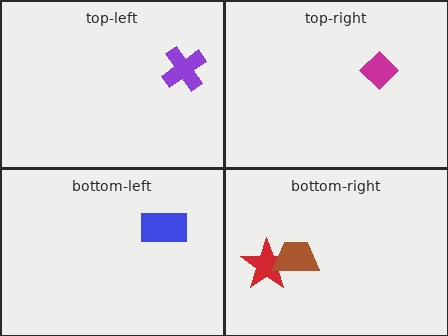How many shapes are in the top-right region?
1.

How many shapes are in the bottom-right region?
2.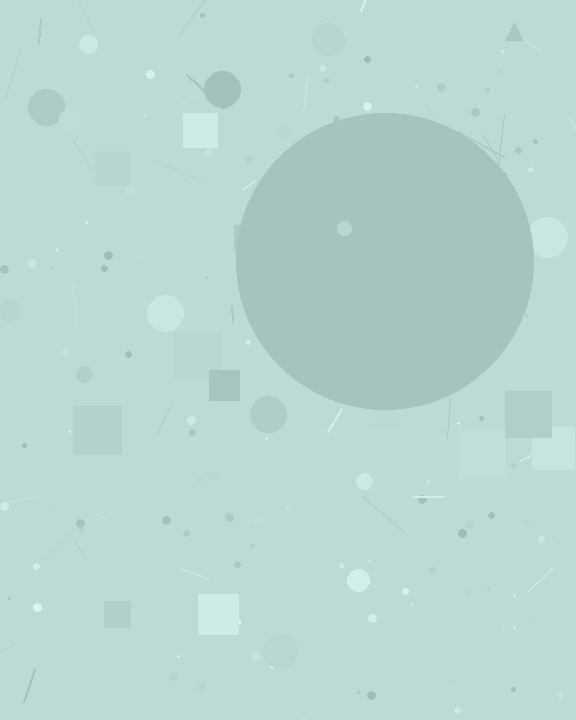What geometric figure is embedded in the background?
A circle is embedded in the background.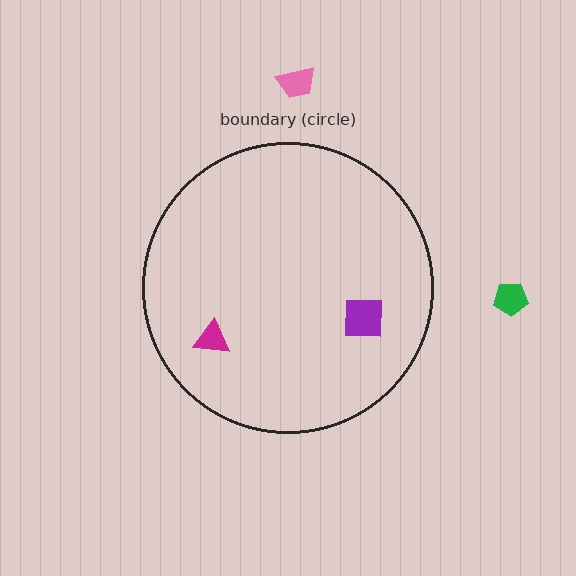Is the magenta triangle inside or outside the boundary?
Inside.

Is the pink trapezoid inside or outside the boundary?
Outside.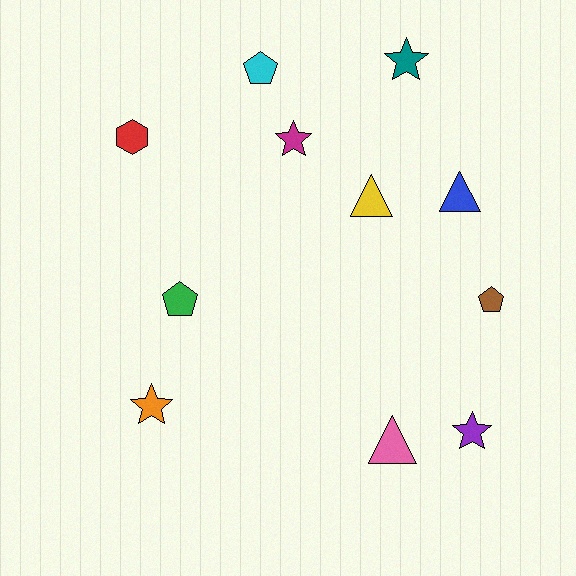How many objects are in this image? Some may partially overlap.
There are 11 objects.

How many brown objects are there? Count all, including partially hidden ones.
There is 1 brown object.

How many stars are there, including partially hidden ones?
There are 4 stars.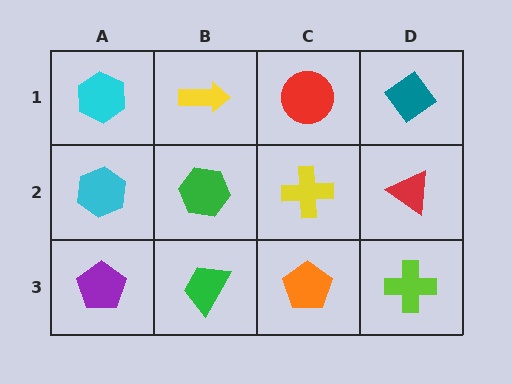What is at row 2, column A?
A cyan hexagon.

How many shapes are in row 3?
4 shapes.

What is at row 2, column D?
A red triangle.